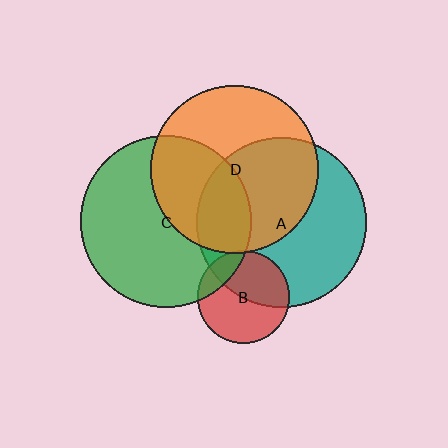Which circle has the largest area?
Circle C (green).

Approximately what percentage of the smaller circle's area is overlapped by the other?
Approximately 15%.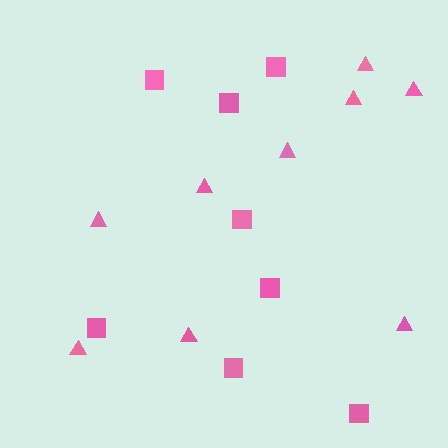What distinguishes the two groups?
There are 2 groups: one group of triangles (9) and one group of squares (8).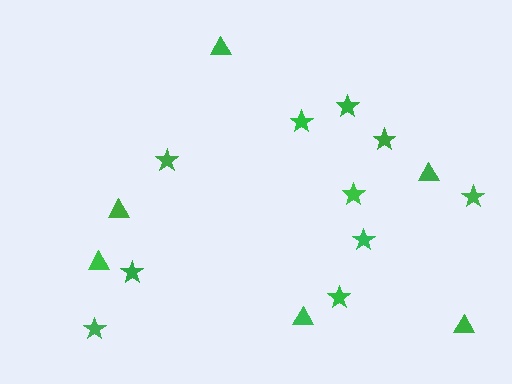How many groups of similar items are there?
There are 2 groups: one group of triangles (6) and one group of stars (10).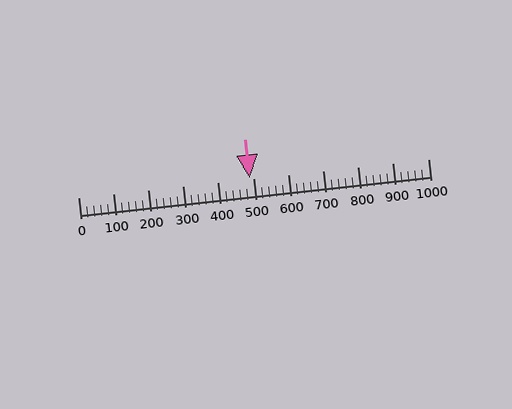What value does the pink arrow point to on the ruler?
The pink arrow points to approximately 491.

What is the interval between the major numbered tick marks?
The major tick marks are spaced 100 units apart.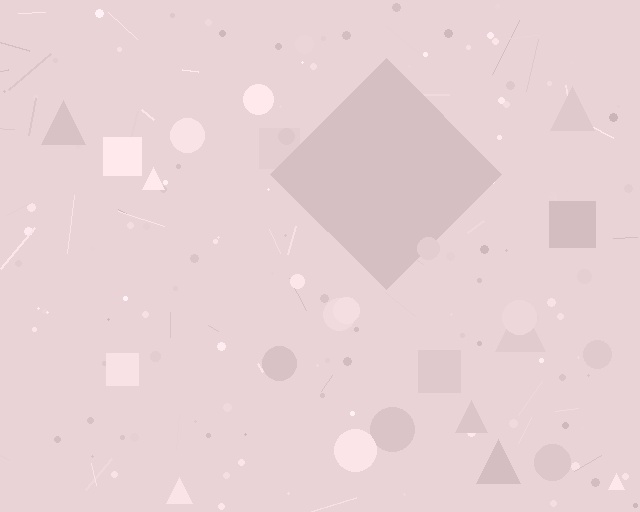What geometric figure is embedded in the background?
A diamond is embedded in the background.